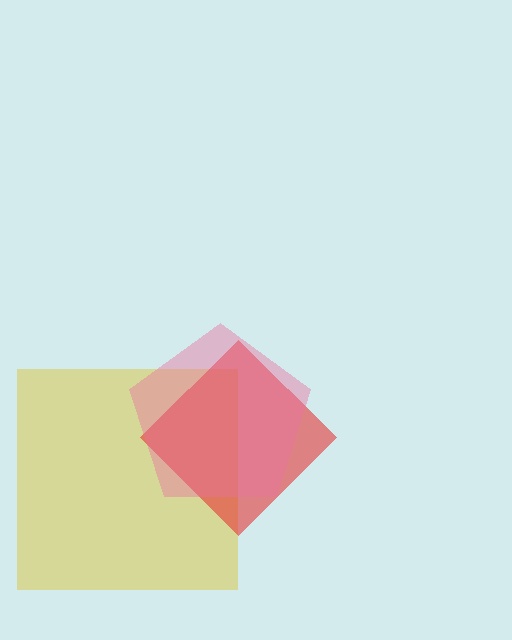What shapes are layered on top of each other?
The layered shapes are: a yellow square, a red diamond, a pink pentagon.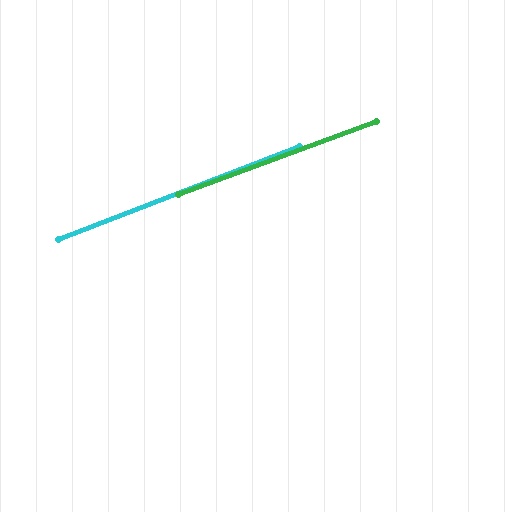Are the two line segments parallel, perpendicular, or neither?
Parallel — their directions differ by only 0.7°.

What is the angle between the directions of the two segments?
Approximately 1 degree.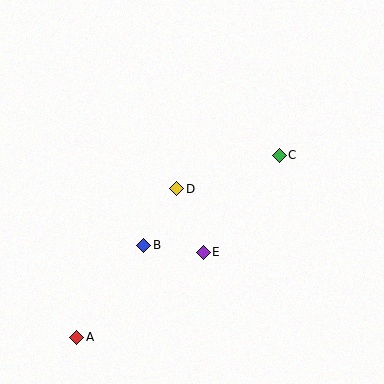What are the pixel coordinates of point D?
Point D is at (177, 189).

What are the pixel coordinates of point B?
Point B is at (144, 245).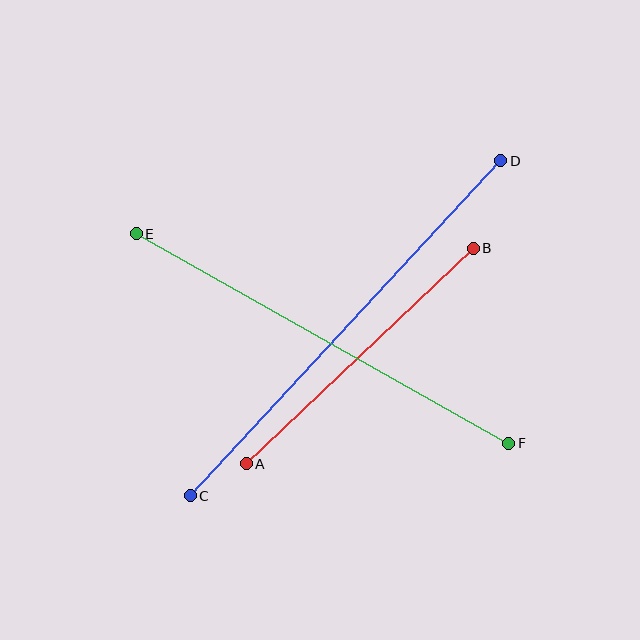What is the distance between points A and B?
The distance is approximately 313 pixels.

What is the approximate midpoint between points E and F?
The midpoint is at approximately (322, 339) pixels.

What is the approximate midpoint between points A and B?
The midpoint is at approximately (360, 356) pixels.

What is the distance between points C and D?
The distance is approximately 457 pixels.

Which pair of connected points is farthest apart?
Points C and D are farthest apart.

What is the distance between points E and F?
The distance is approximately 428 pixels.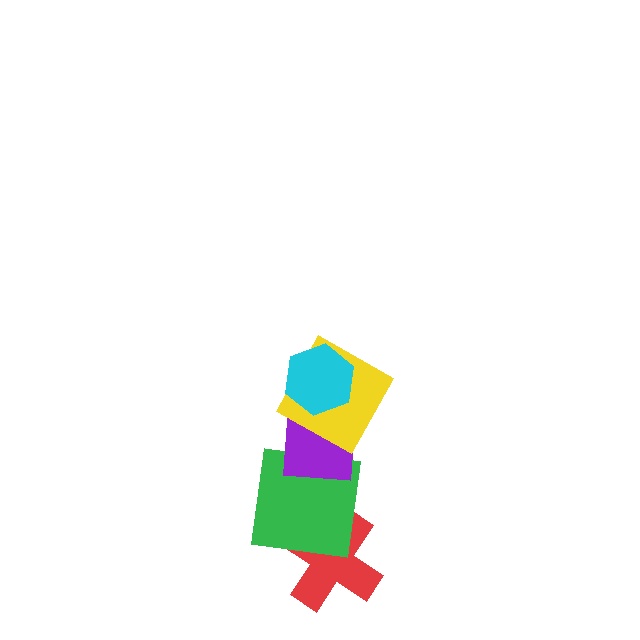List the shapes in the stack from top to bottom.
From top to bottom: the cyan hexagon, the yellow square, the purple square, the green square, the red cross.